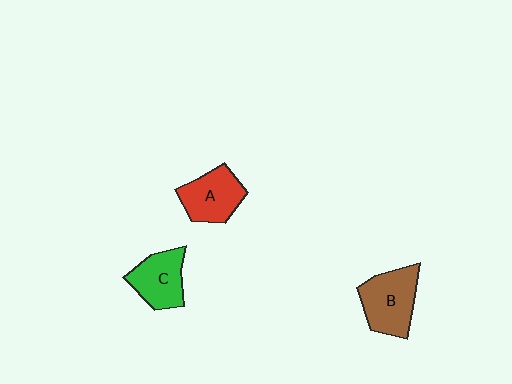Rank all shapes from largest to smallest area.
From largest to smallest: B (brown), A (red), C (green).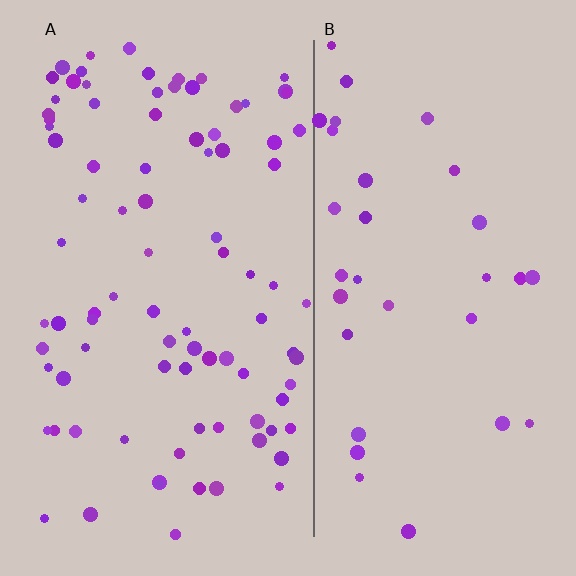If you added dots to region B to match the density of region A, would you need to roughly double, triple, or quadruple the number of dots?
Approximately triple.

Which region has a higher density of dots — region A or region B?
A (the left).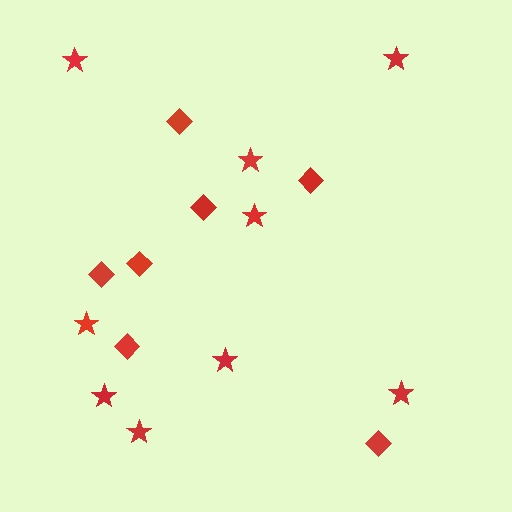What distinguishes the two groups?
There are 2 groups: one group of stars (9) and one group of diamonds (7).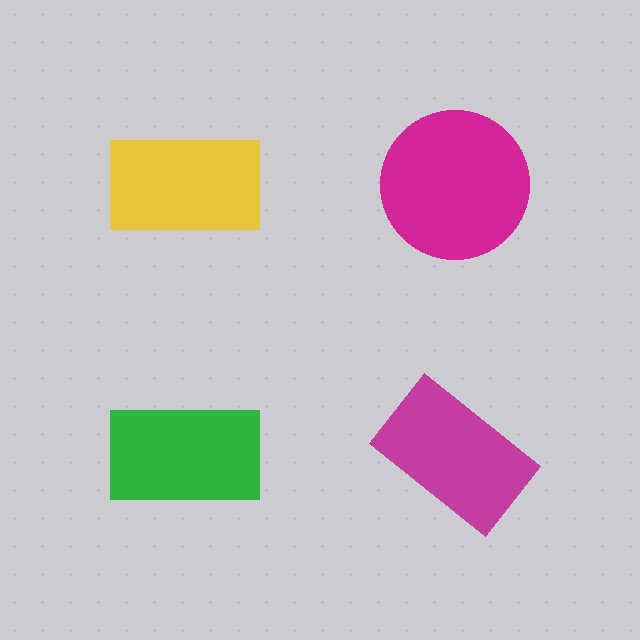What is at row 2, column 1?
A green rectangle.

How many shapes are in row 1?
2 shapes.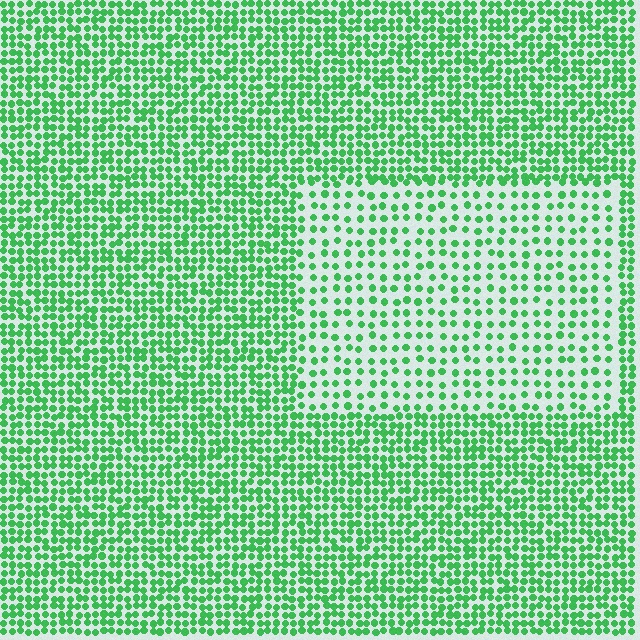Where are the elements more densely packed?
The elements are more densely packed outside the rectangle boundary.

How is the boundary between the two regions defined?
The boundary is defined by a change in element density (approximately 2.0x ratio). All elements are the same color, size, and shape.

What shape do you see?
I see a rectangle.